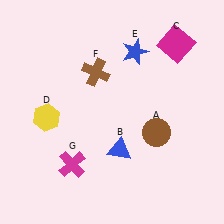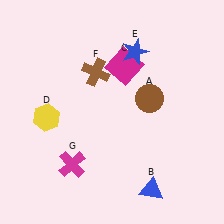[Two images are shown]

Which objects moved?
The objects that moved are: the brown circle (A), the blue triangle (B), the magenta square (C).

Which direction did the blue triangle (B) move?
The blue triangle (B) moved down.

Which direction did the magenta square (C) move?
The magenta square (C) moved left.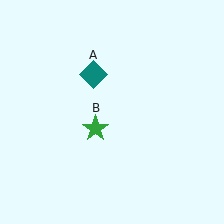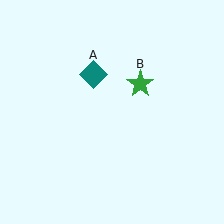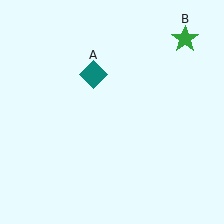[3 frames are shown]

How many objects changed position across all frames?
1 object changed position: green star (object B).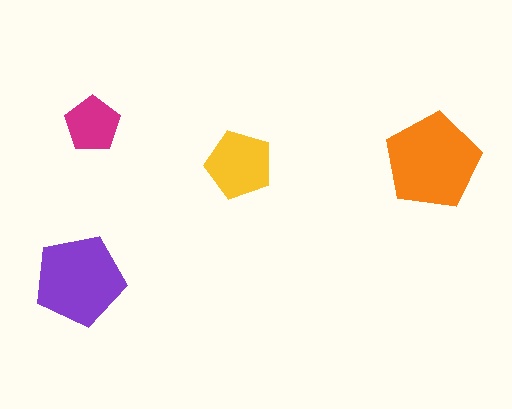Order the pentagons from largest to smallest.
the orange one, the purple one, the yellow one, the magenta one.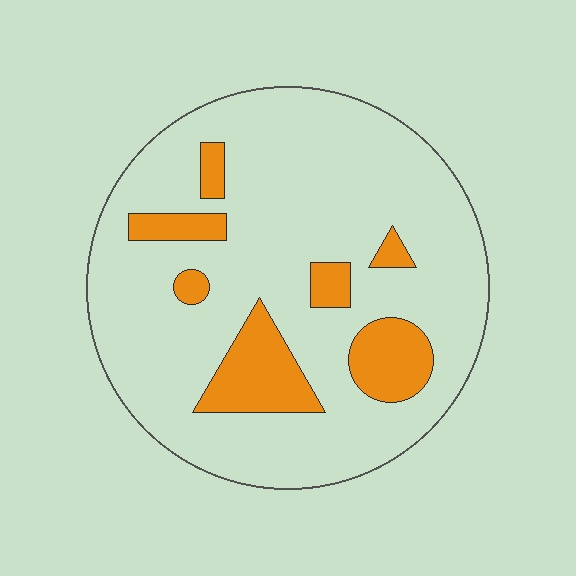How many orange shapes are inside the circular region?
7.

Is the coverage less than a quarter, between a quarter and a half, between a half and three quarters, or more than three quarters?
Less than a quarter.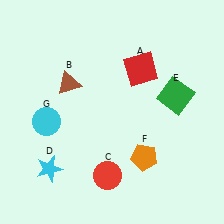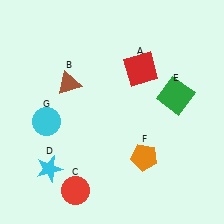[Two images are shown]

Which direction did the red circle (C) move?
The red circle (C) moved left.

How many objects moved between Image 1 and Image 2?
1 object moved between the two images.